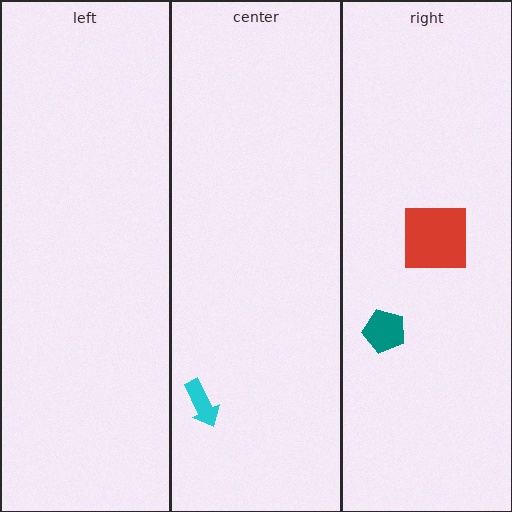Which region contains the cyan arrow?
The center region.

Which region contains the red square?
The right region.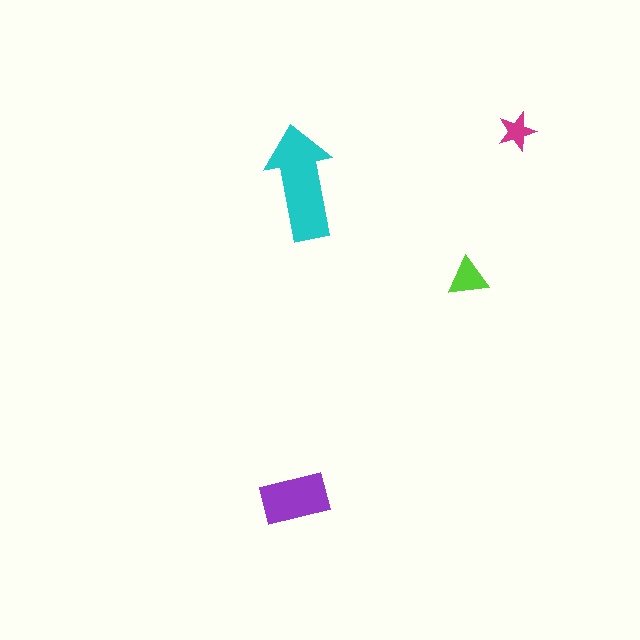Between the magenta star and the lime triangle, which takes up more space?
The lime triangle.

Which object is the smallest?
The magenta star.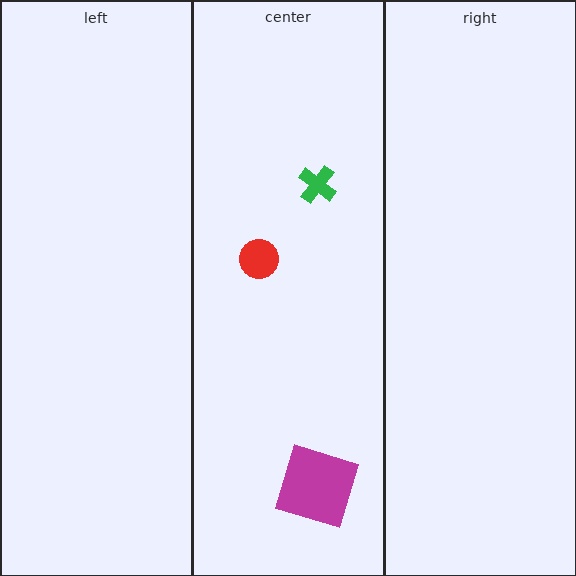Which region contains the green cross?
The center region.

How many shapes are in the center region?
3.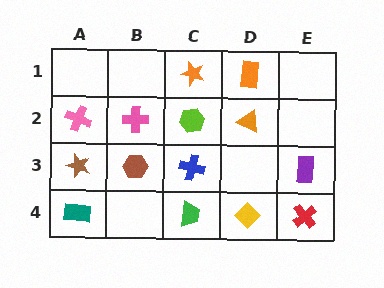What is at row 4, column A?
A teal rectangle.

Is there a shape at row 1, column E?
No, that cell is empty.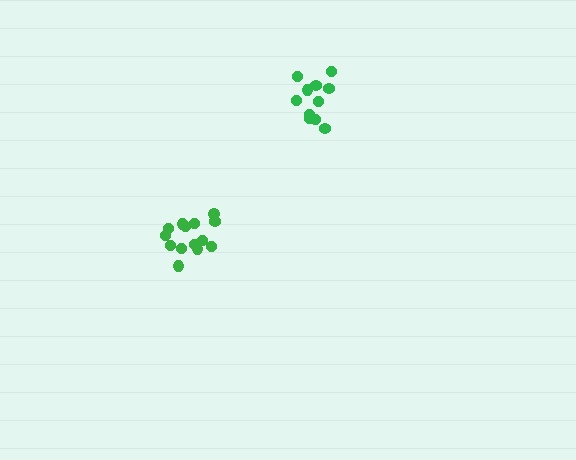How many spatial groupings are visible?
There are 2 spatial groupings.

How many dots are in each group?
Group 1: 11 dots, Group 2: 14 dots (25 total).